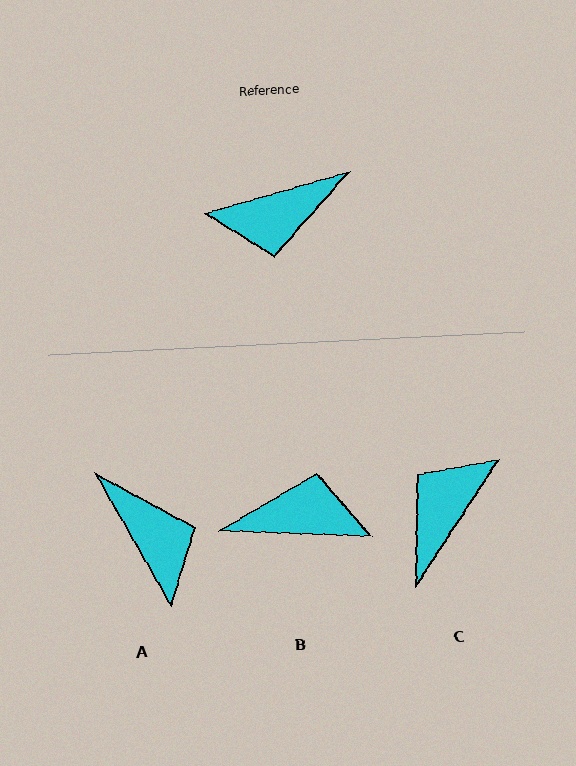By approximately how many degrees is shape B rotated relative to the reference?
Approximately 162 degrees counter-clockwise.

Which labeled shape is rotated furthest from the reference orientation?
B, about 162 degrees away.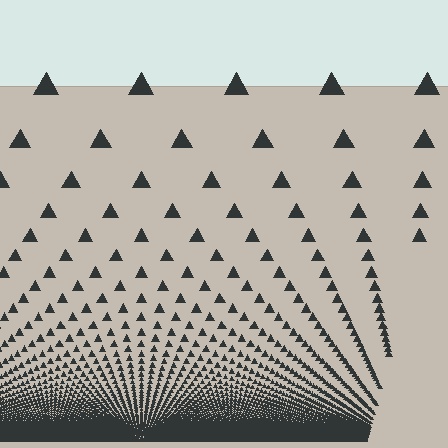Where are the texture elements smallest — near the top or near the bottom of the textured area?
Near the bottom.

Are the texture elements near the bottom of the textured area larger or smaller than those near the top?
Smaller. The gradient is inverted — elements near the bottom are smaller and denser.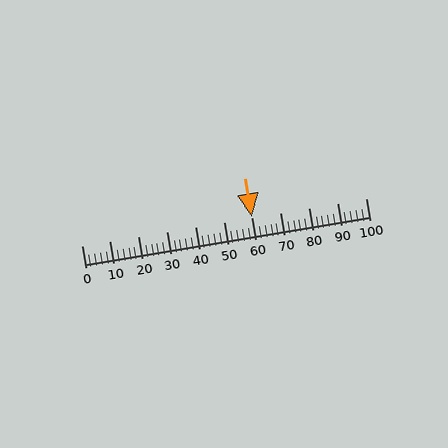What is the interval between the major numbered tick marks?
The major tick marks are spaced 10 units apart.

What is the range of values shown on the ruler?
The ruler shows values from 0 to 100.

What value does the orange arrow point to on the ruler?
The orange arrow points to approximately 60.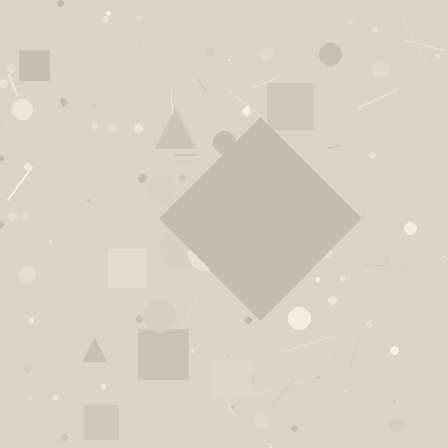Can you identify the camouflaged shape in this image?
The camouflaged shape is a diamond.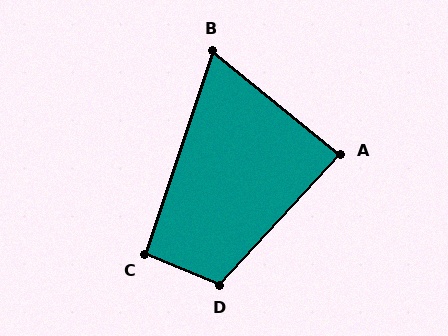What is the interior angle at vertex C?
Approximately 94 degrees (approximately right).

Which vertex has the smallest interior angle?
B, at approximately 70 degrees.